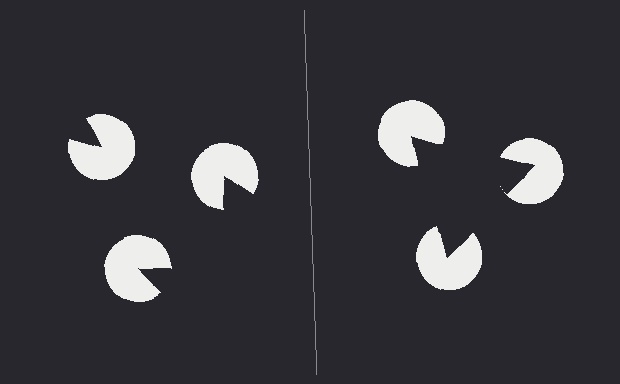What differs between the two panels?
The pac-man discs are positioned identically on both sides; only the wedge orientations differ. On the right they align to a triangle; on the left they are misaligned.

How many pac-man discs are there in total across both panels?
6 — 3 on each side.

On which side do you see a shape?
An illusory triangle appears on the right side. On the left side the wedge cuts are rotated, so no coherent shape forms.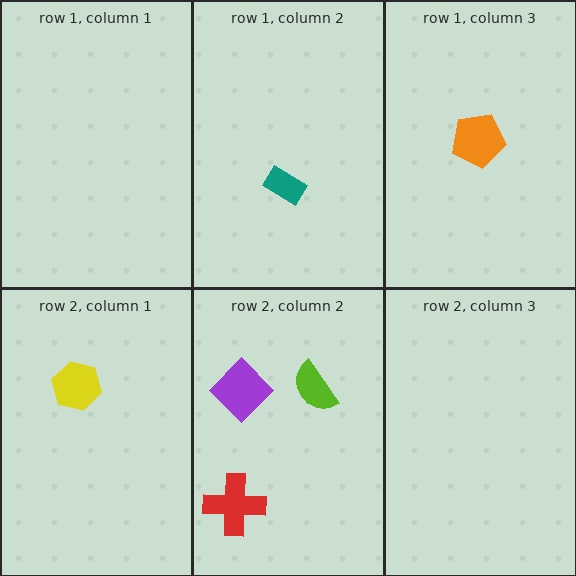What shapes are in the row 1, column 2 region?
The teal rectangle.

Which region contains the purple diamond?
The row 2, column 2 region.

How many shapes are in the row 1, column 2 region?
1.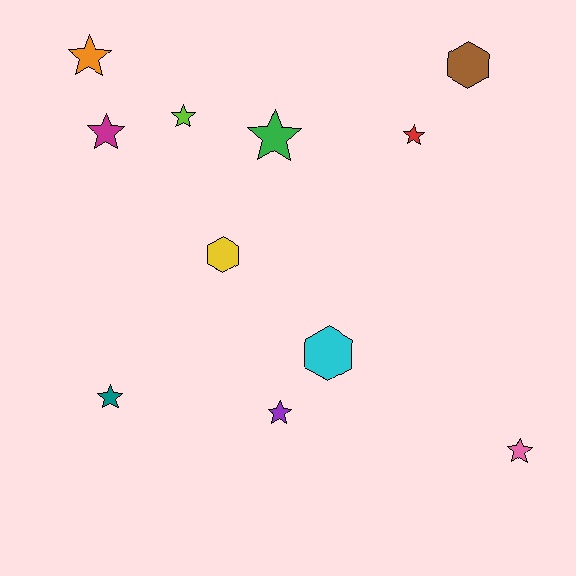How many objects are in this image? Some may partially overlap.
There are 11 objects.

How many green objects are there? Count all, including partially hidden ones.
There is 1 green object.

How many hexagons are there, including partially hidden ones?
There are 3 hexagons.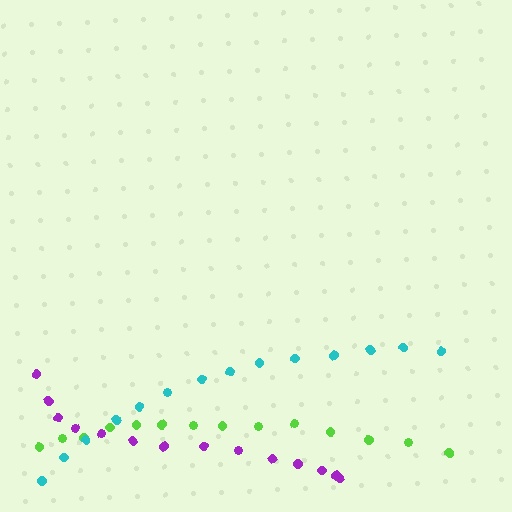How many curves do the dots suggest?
There are 3 distinct paths.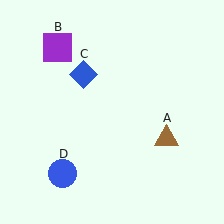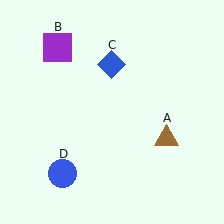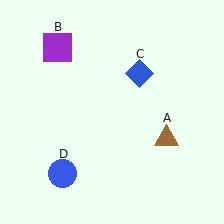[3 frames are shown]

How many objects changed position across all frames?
1 object changed position: blue diamond (object C).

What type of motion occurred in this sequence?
The blue diamond (object C) rotated clockwise around the center of the scene.